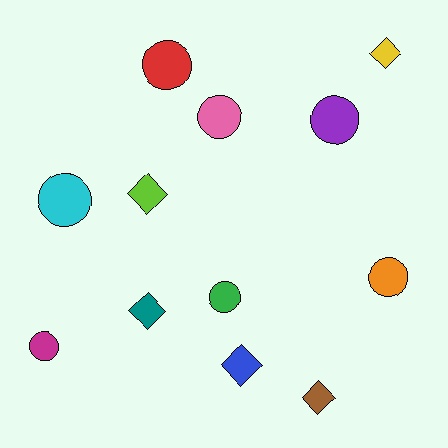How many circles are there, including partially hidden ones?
There are 7 circles.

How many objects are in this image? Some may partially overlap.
There are 12 objects.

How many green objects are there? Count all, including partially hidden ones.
There is 1 green object.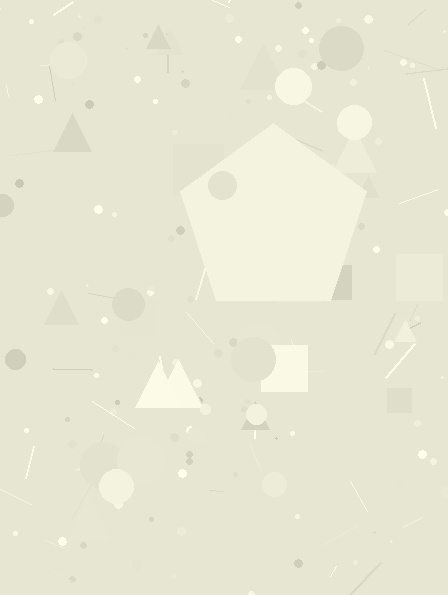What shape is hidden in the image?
A pentagon is hidden in the image.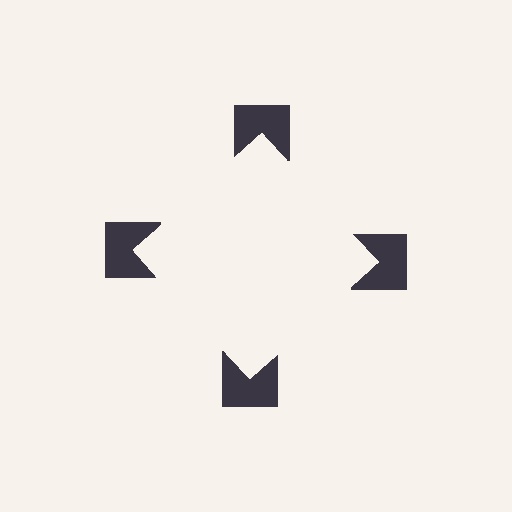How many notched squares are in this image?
There are 4 — one at each vertex of the illusory square.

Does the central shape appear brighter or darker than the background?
It typically appears slightly brighter than the background, even though no actual brightness change is drawn.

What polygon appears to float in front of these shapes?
An illusory square — its edges are inferred from the aligned wedge cuts in the notched squares, not physically drawn.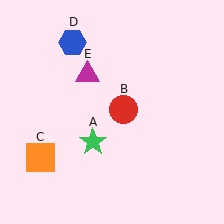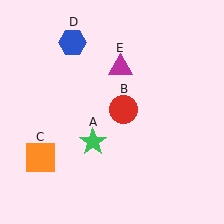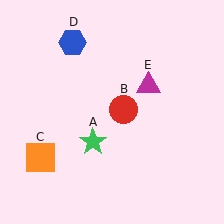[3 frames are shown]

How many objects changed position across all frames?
1 object changed position: magenta triangle (object E).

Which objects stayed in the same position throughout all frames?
Green star (object A) and red circle (object B) and orange square (object C) and blue hexagon (object D) remained stationary.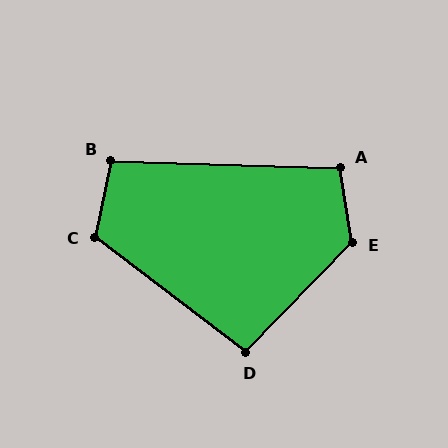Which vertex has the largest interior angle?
E, at approximately 127 degrees.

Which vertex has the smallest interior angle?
D, at approximately 97 degrees.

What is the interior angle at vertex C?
Approximately 116 degrees (obtuse).